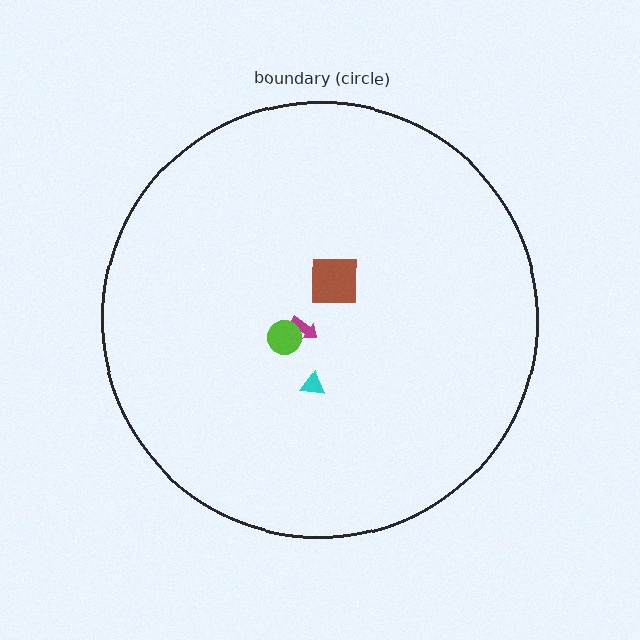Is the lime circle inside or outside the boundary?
Inside.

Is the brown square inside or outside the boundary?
Inside.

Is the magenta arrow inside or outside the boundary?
Inside.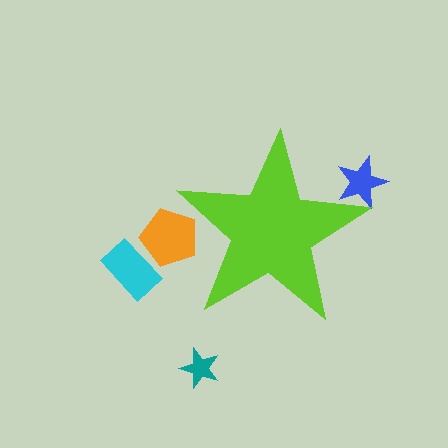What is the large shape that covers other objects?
A lime star.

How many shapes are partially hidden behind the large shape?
2 shapes are partially hidden.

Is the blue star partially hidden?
Yes, the blue star is partially hidden behind the lime star.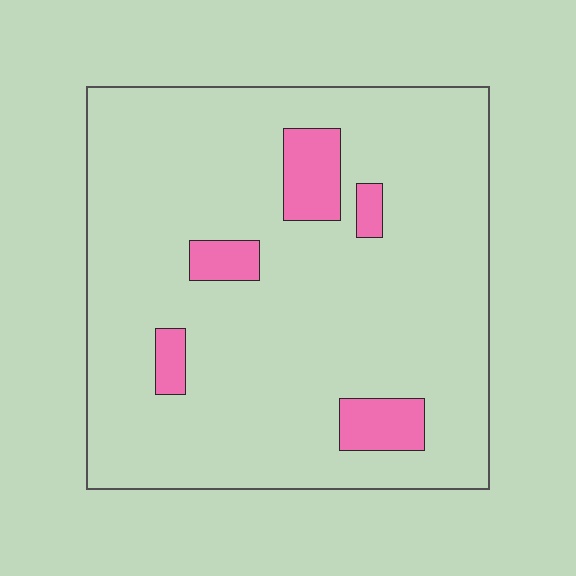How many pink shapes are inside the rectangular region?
5.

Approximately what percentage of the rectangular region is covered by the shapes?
Approximately 10%.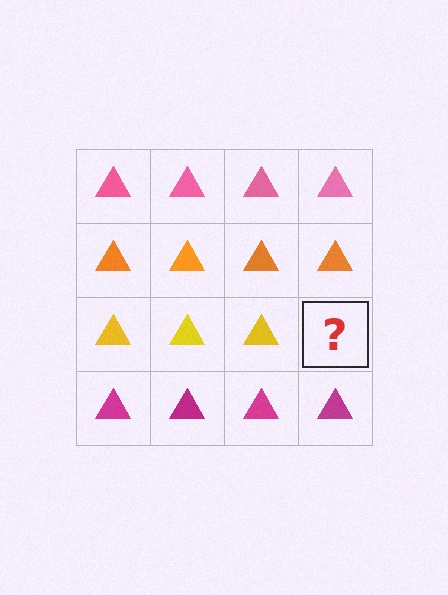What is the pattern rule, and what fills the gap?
The rule is that each row has a consistent color. The gap should be filled with a yellow triangle.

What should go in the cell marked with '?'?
The missing cell should contain a yellow triangle.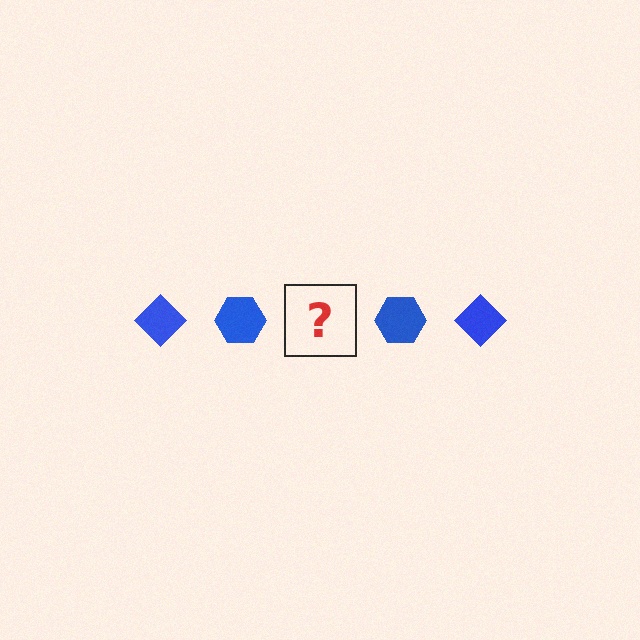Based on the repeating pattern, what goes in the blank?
The blank should be a blue diamond.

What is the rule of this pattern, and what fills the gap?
The rule is that the pattern cycles through diamond, hexagon shapes in blue. The gap should be filled with a blue diamond.